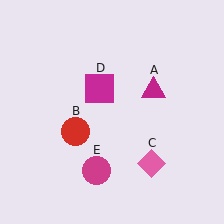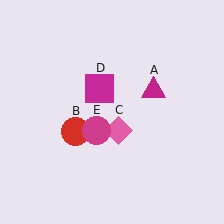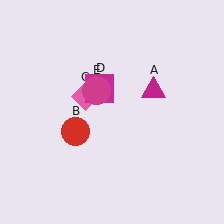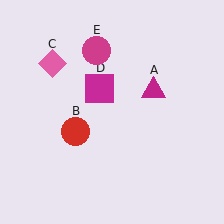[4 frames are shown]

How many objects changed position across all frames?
2 objects changed position: pink diamond (object C), magenta circle (object E).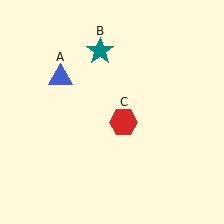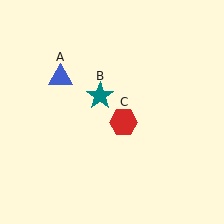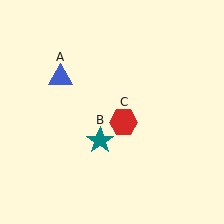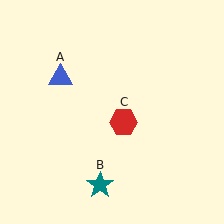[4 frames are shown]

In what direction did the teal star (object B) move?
The teal star (object B) moved down.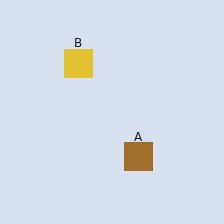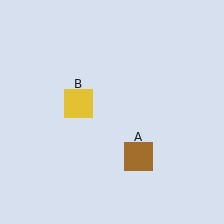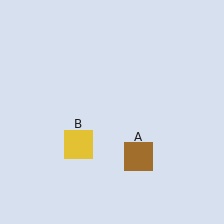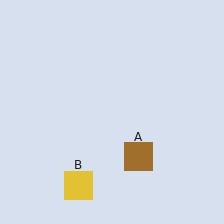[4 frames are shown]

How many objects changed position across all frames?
1 object changed position: yellow square (object B).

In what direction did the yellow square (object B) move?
The yellow square (object B) moved down.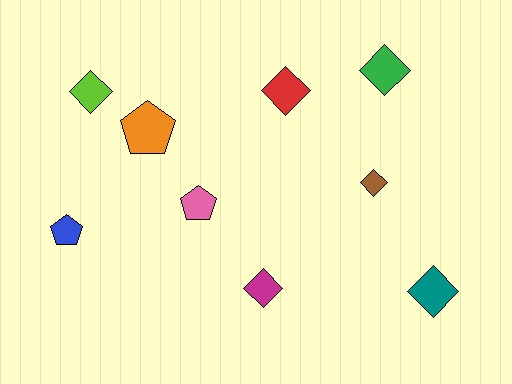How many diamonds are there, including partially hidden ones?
There are 6 diamonds.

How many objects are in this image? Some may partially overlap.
There are 9 objects.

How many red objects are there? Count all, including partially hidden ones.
There is 1 red object.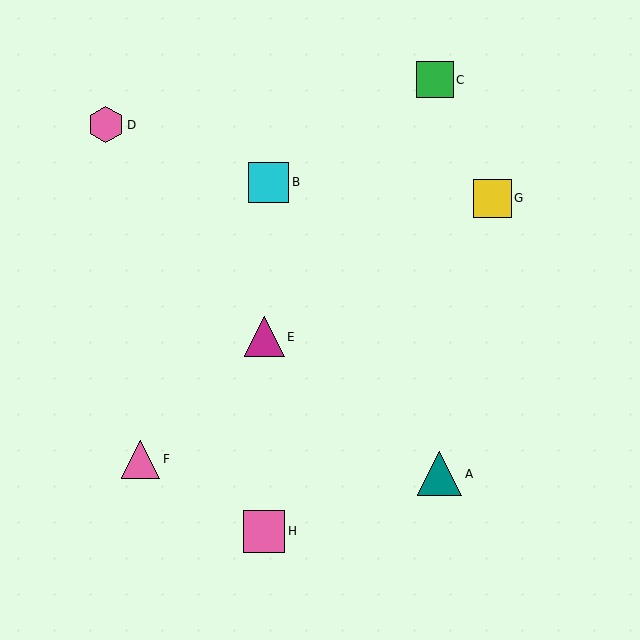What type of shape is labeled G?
Shape G is a yellow square.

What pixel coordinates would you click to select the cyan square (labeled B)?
Click at (269, 182) to select the cyan square B.